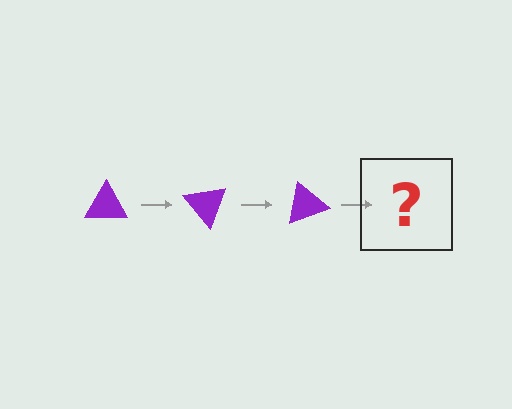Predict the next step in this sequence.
The next step is a purple triangle rotated 150 degrees.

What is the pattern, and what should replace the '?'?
The pattern is that the triangle rotates 50 degrees each step. The '?' should be a purple triangle rotated 150 degrees.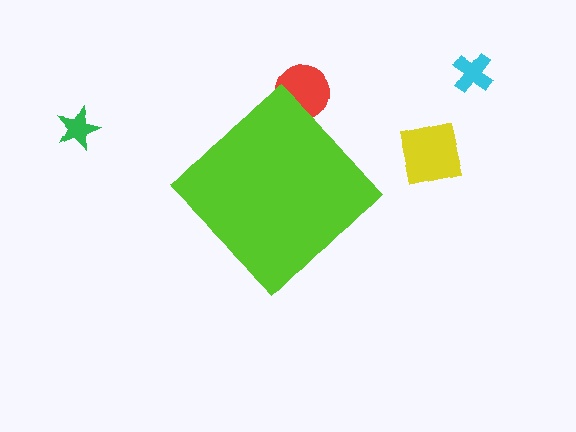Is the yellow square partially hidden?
No, the yellow square is fully visible.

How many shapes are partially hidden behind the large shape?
1 shape is partially hidden.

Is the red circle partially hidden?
Yes, the red circle is partially hidden behind the lime diamond.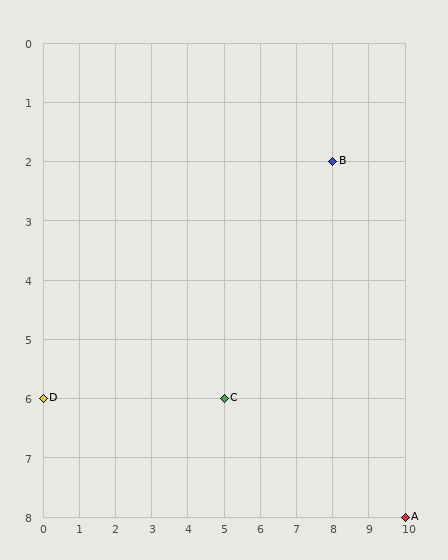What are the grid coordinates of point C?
Point C is at grid coordinates (5, 6).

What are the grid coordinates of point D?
Point D is at grid coordinates (0, 6).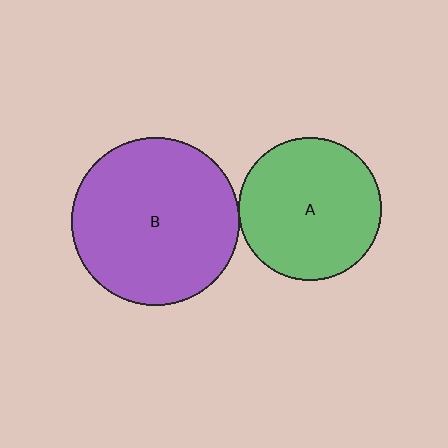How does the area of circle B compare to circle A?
Approximately 1.4 times.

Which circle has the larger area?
Circle B (purple).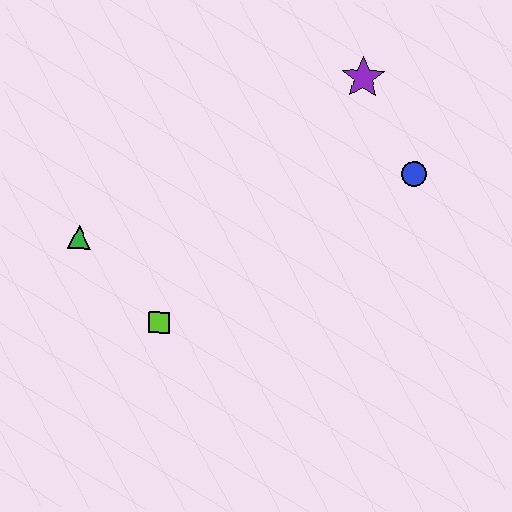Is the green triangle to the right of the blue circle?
No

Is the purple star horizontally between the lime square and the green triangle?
No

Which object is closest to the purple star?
The blue circle is closest to the purple star.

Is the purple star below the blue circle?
No